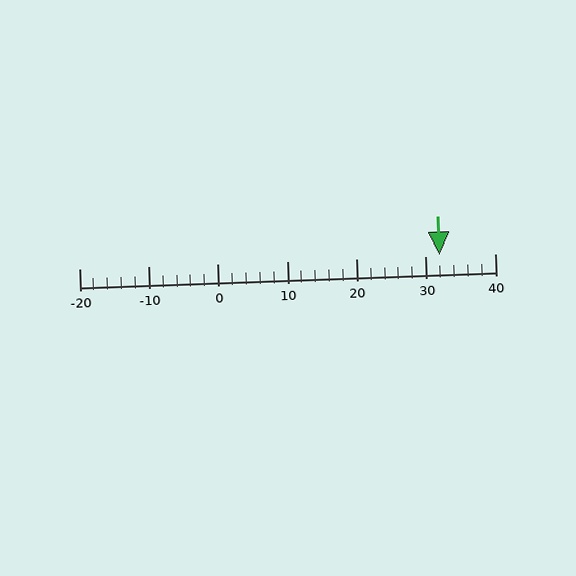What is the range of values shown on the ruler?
The ruler shows values from -20 to 40.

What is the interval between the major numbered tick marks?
The major tick marks are spaced 10 units apart.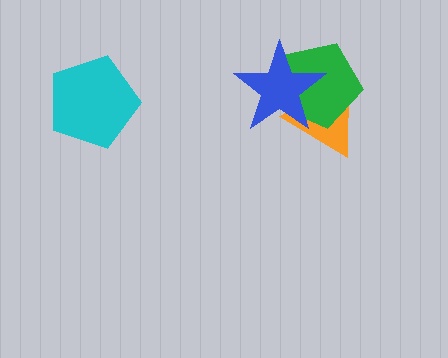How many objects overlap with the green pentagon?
2 objects overlap with the green pentagon.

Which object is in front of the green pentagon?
The blue star is in front of the green pentagon.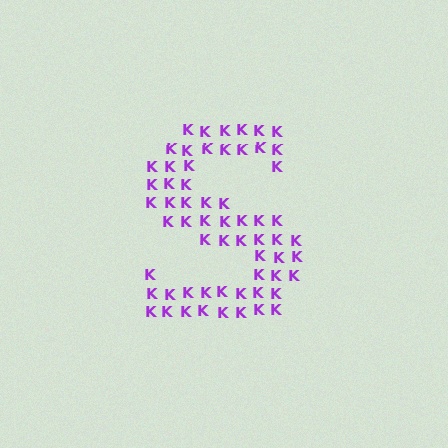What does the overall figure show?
The overall figure shows the letter S.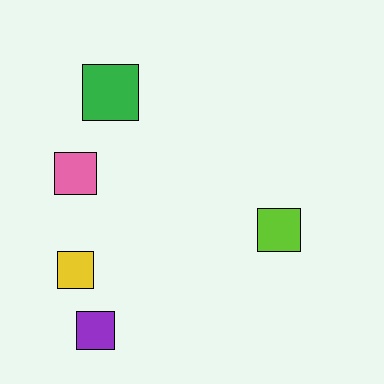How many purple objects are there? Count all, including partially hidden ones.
There is 1 purple object.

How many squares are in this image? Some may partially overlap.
There are 5 squares.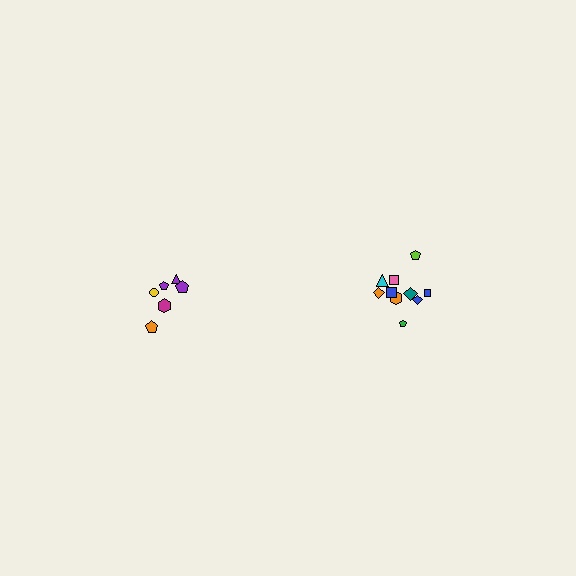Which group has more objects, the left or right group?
The right group.